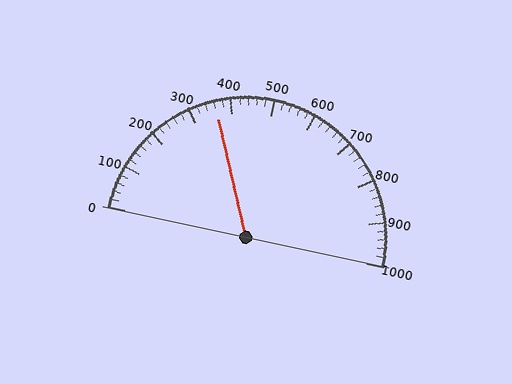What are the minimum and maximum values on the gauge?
The gauge ranges from 0 to 1000.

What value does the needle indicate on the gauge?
The needle indicates approximately 360.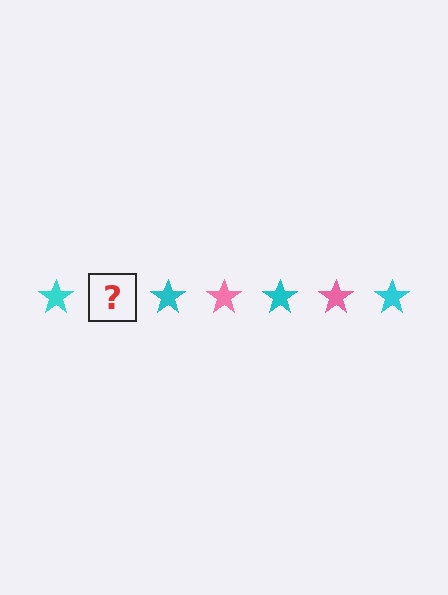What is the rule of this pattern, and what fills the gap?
The rule is that the pattern cycles through cyan, pink stars. The gap should be filled with a pink star.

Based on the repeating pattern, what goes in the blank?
The blank should be a pink star.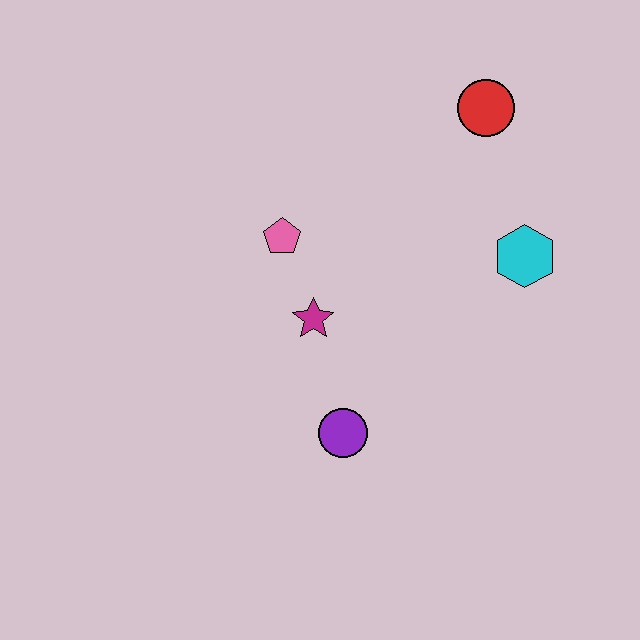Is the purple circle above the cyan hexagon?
No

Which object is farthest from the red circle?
The purple circle is farthest from the red circle.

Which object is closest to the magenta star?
The pink pentagon is closest to the magenta star.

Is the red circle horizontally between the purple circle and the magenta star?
No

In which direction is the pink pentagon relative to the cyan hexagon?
The pink pentagon is to the left of the cyan hexagon.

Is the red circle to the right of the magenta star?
Yes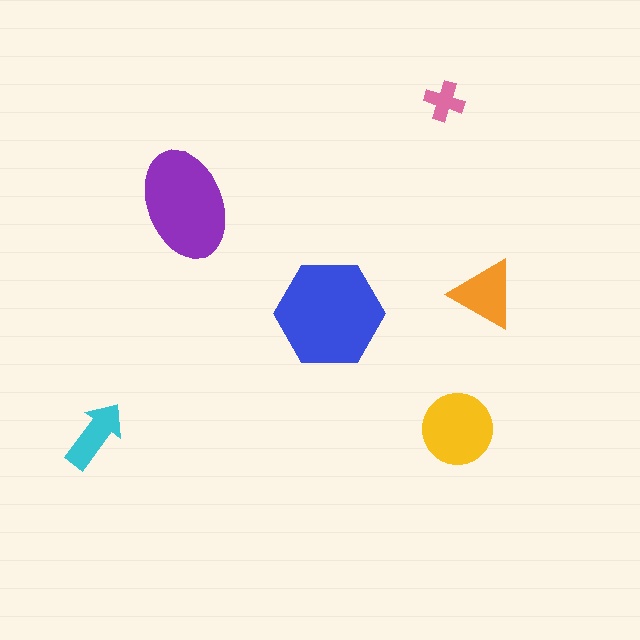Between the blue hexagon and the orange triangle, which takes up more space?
The blue hexagon.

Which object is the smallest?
The pink cross.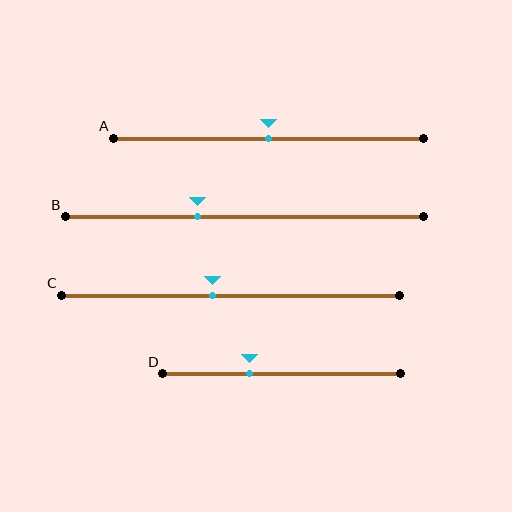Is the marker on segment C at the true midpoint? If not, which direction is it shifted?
No, the marker on segment C is shifted to the left by about 5% of the segment length.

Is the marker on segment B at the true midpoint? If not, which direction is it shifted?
No, the marker on segment B is shifted to the left by about 13% of the segment length.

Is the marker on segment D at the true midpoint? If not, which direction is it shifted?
No, the marker on segment D is shifted to the left by about 13% of the segment length.